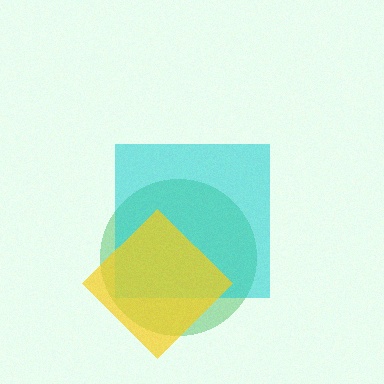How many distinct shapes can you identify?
There are 3 distinct shapes: a green circle, a cyan square, a yellow diamond.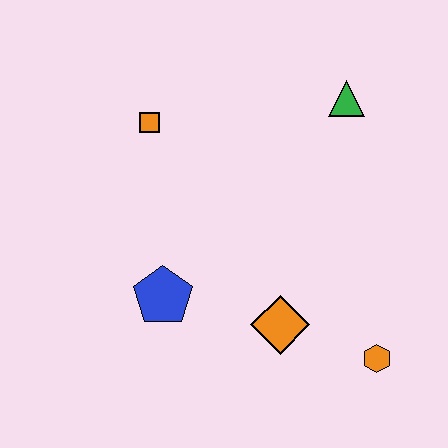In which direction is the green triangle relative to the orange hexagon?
The green triangle is above the orange hexagon.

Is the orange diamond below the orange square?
Yes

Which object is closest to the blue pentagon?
The orange diamond is closest to the blue pentagon.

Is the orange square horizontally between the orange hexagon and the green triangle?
No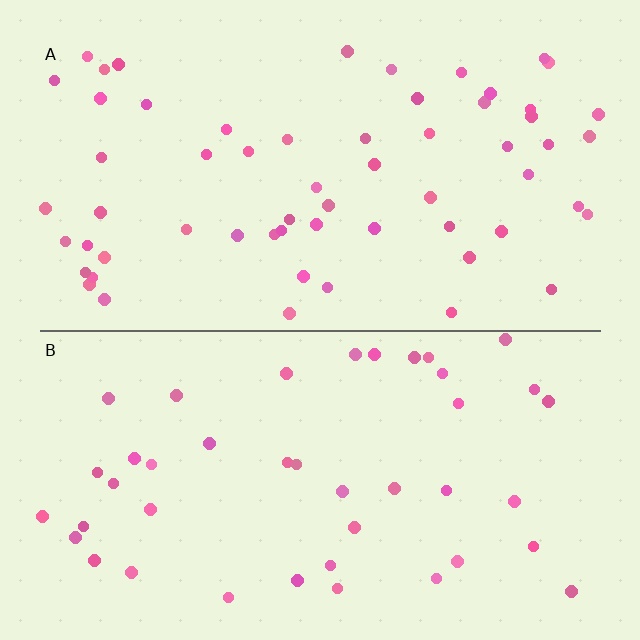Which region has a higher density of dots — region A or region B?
A (the top).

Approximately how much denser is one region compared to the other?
Approximately 1.4× — region A over region B.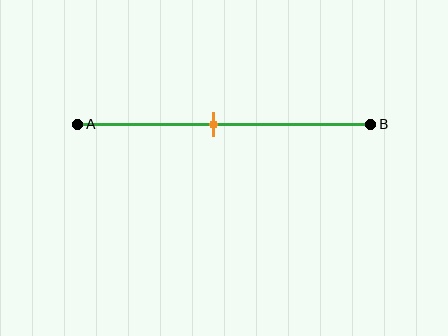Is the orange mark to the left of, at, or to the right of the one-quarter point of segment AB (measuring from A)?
The orange mark is to the right of the one-quarter point of segment AB.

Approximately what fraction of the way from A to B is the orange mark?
The orange mark is approximately 45% of the way from A to B.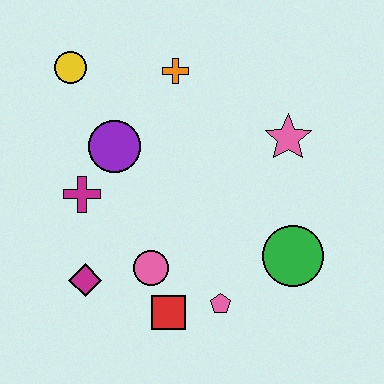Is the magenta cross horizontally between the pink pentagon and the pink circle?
No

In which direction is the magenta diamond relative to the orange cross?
The magenta diamond is below the orange cross.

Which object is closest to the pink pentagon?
The red square is closest to the pink pentagon.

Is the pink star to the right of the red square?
Yes